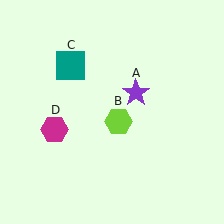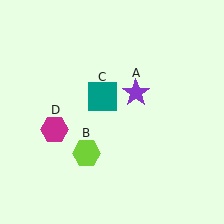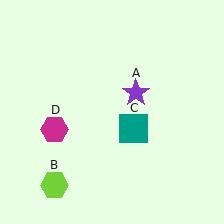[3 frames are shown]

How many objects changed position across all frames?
2 objects changed position: lime hexagon (object B), teal square (object C).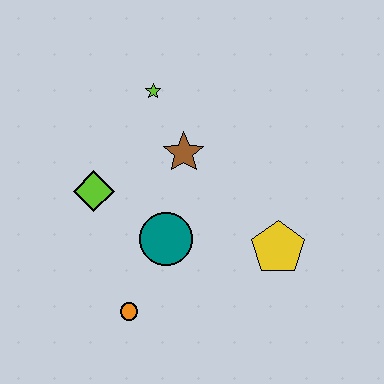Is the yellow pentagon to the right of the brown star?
Yes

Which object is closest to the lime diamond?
The teal circle is closest to the lime diamond.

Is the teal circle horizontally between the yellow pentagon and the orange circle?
Yes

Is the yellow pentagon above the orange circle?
Yes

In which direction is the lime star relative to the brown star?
The lime star is above the brown star.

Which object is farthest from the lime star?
The orange circle is farthest from the lime star.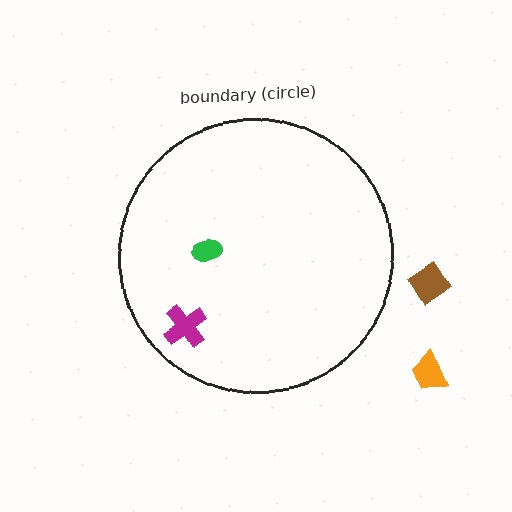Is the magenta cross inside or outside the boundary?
Inside.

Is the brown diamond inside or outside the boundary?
Outside.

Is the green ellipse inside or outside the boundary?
Inside.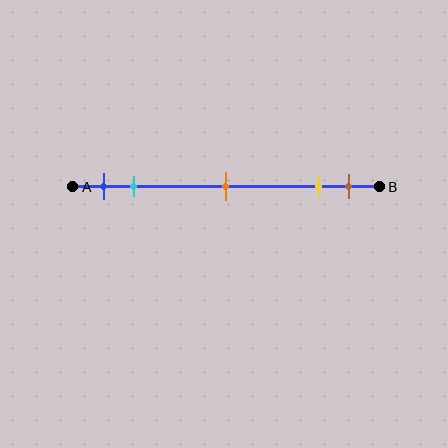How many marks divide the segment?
There are 5 marks dividing the segment.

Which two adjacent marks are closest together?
The yellow and brown marks are the closest adjacent pair.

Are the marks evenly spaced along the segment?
No, the marks are not evenly spaced.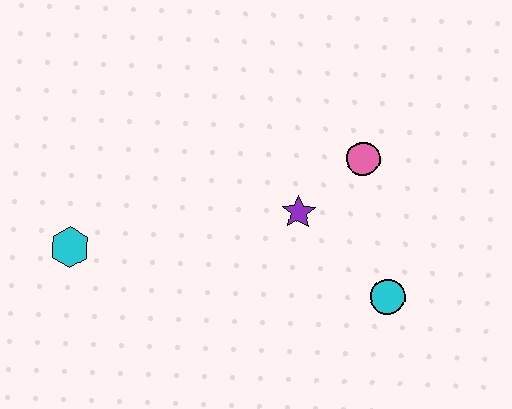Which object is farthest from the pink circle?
The cyan hexagon is farthest from the pink circle.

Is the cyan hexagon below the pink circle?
Yes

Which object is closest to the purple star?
The pink circle is closest to the purple star.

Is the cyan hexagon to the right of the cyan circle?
No